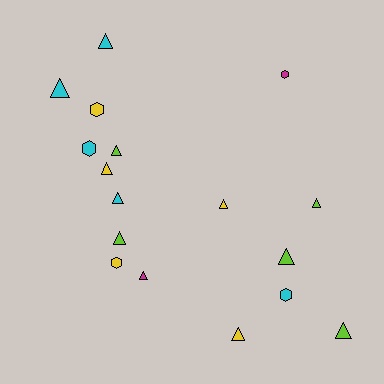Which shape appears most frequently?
Triangle, with 12 objects.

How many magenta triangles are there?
There is 1 magenta triangle.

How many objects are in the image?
There are 17 objects.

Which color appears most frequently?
Cyan, with 5 objects.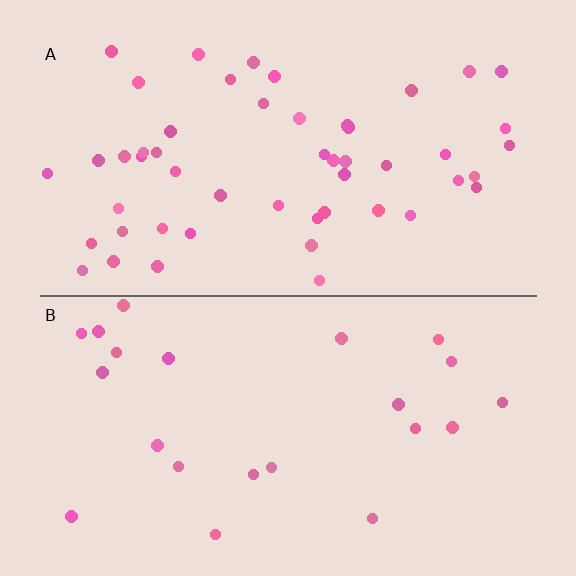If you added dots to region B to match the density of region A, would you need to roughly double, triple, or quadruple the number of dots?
Approximately double.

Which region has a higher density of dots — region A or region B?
A (the top).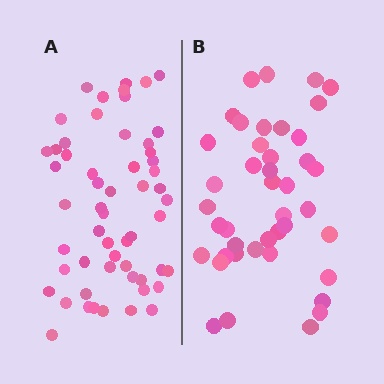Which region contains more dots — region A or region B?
Region A (the left region) has more dots.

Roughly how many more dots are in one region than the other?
Region A has approximately 15 more dots than region B.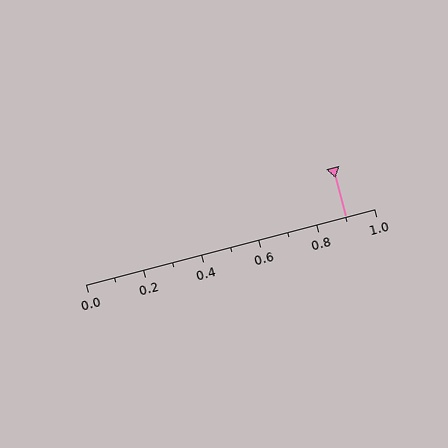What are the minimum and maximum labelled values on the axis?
The axis runs from 0.0 to 1.0.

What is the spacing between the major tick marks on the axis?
The major ticks are spaced 0.2 apart.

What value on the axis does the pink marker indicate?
The marker indicates approximately 0.9.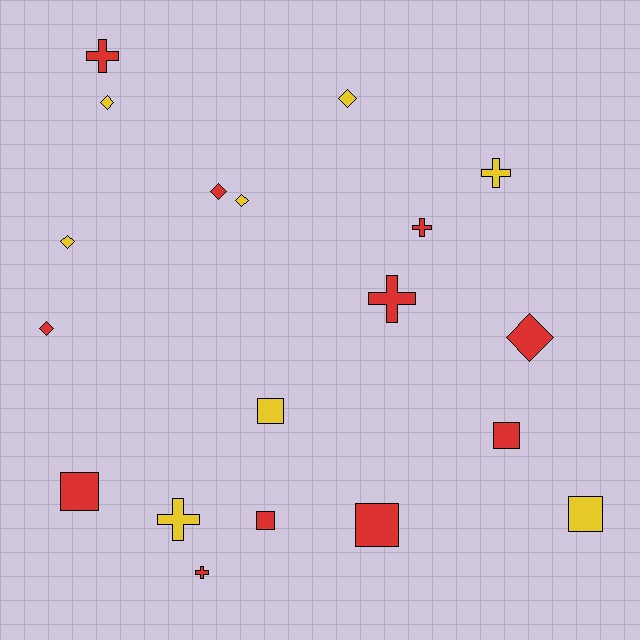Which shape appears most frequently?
Diamond, with 7 objects.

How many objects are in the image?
There are 19 objects.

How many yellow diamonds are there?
There are 4 yellow diamonds.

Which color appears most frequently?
Red, with 11 objects.